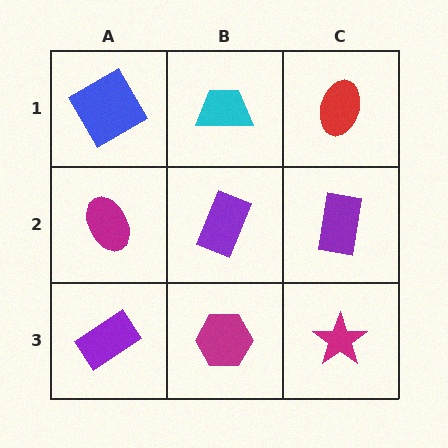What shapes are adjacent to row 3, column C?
A purple rectangle (row 2, column C), a magenta hexagon (row 3, column B).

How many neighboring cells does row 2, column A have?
3.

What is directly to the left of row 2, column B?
A magenta ellipse.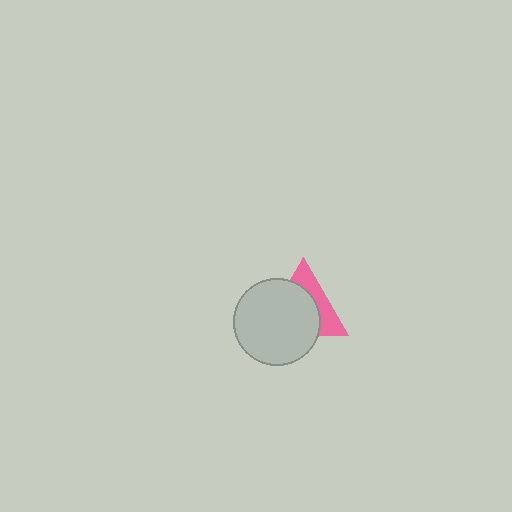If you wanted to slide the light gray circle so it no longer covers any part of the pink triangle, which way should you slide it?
Slide it toward the lower-left — that is the most direct way to separate the two shapes.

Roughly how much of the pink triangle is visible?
A small part of it is visible (roughly 37%).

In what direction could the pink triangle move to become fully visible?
The pink triangle could move toward the upper-right. That would shift it out from behind the light gray circle entirely.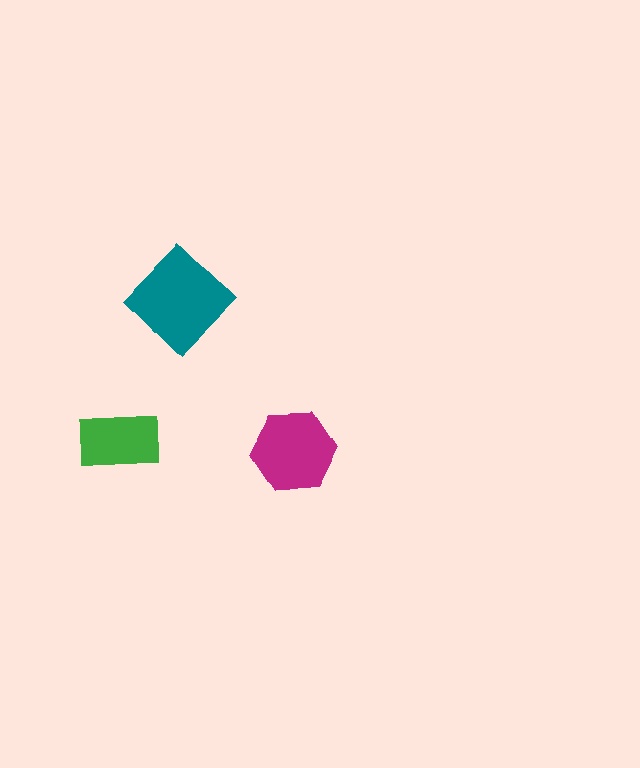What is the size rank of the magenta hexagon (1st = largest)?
2nd.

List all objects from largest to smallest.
The teal diamond, the magenta hexagon, the green rectangle.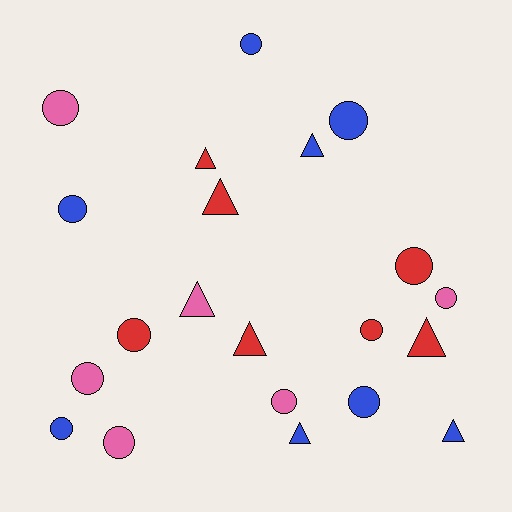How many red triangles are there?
There are 4 red triangles.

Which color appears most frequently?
Blue, with 8 objects.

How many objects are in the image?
There are 21 objects.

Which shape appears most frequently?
Circle, with 13 objects.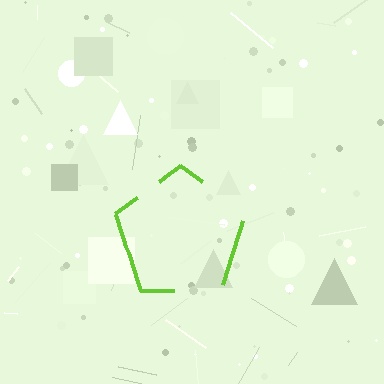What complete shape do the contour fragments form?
The contour fragments form a pentagon.